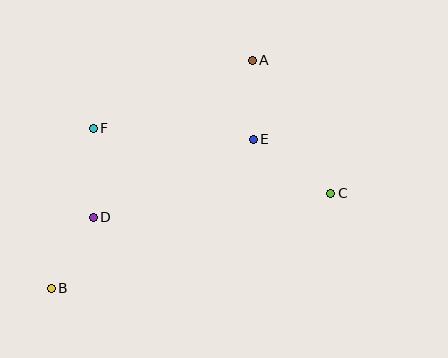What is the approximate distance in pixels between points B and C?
The distance between B and C is approximately 296 pixels.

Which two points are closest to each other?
Points A and E are closest to each other.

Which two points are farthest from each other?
Points A and B are farthest from each other.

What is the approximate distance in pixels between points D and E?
The distance between D and E is approximately 178 pixels.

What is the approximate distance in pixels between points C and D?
The distance between C and D is approximately 239 pixels.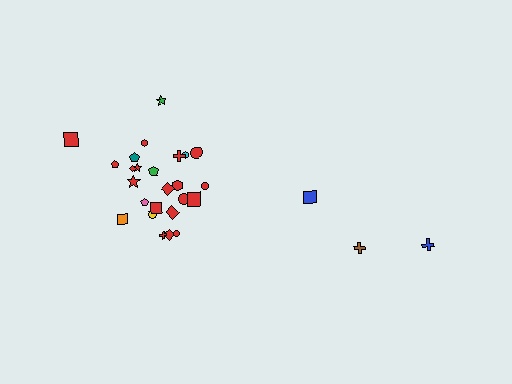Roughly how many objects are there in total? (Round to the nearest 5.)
Roughly 30 objects in total.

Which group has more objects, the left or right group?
The left group.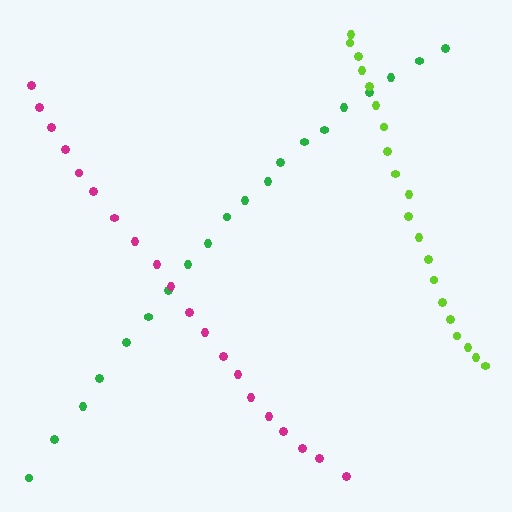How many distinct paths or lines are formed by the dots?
There are 3 distinct paths.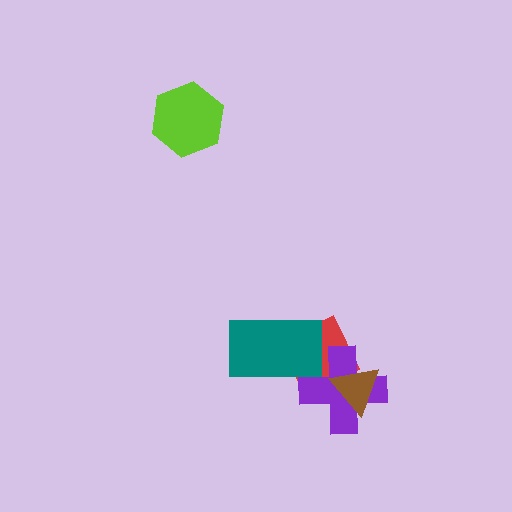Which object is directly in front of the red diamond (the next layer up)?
The teal rectangle is directly in front of the red diamond.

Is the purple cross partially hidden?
Yes, it is partially covered by another shape.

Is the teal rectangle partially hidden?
Yes, it is partially covered by another shape.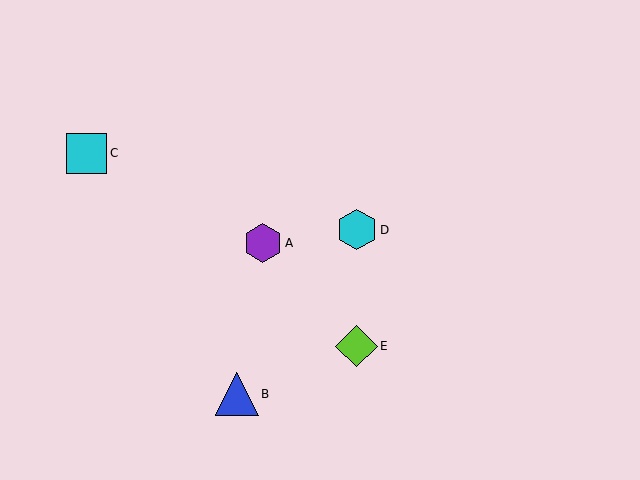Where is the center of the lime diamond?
The center of the lime diamond is at (357, 346).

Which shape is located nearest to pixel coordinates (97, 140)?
The cyan square (labeled C) at (86, 153) is nearest to that location.